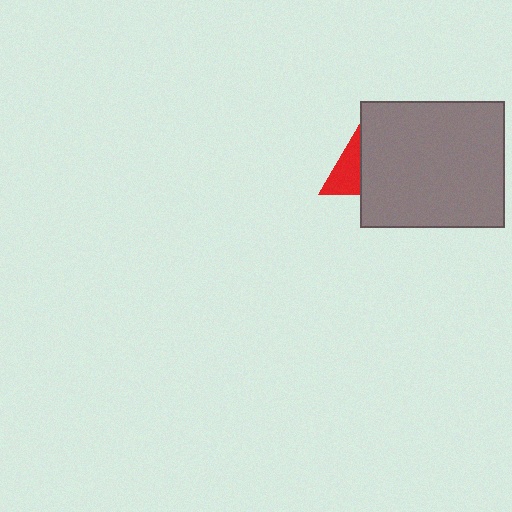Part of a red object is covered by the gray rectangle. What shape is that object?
It is a triangle.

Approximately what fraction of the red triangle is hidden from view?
Roughly 56% of the red triangle is hidden behind the gray rectangle.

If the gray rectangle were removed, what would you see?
You would see the complete red triangle.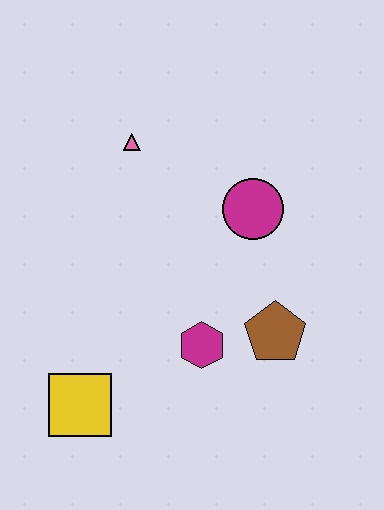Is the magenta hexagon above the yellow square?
Yes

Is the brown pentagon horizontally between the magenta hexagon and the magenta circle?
No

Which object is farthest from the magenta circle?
The yellow square is farthest from the magenta circle.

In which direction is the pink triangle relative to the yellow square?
The pink triangle is above the yellow square.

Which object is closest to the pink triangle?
The magenta circle is closest to the pink triangle.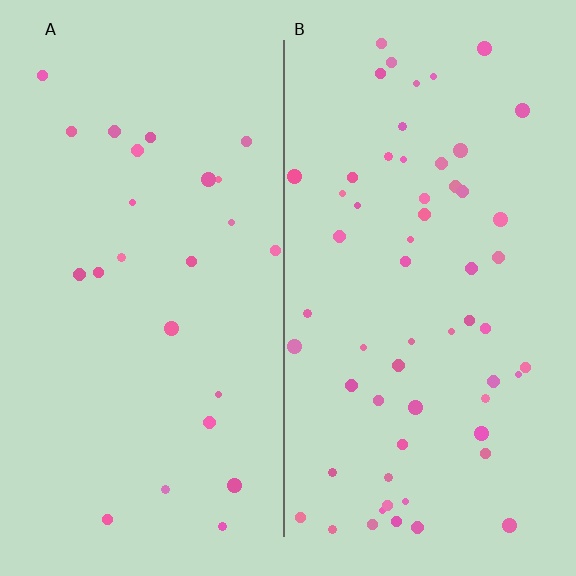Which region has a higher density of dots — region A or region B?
B (the right).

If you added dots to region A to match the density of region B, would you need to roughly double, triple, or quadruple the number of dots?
Approximately double.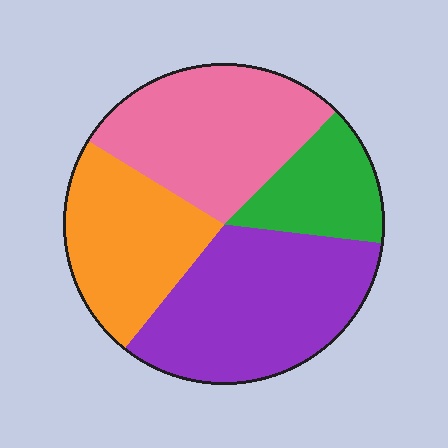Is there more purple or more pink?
Purple.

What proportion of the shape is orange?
Orange covers around 25% of the shape.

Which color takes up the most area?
Purple, at roughly 35%.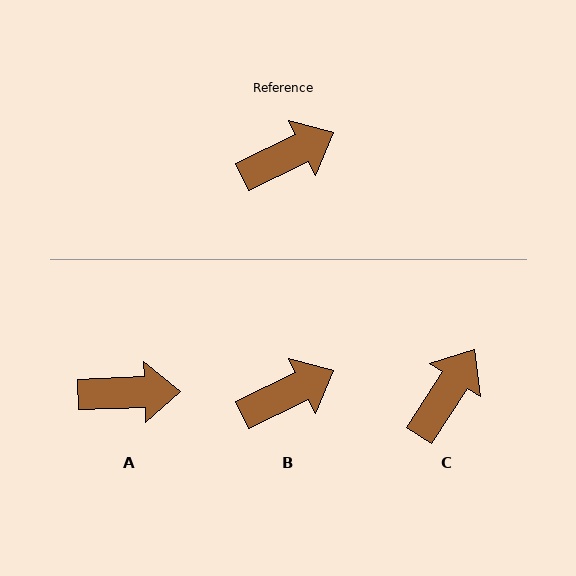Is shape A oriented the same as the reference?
No, it is off by about 24 degrees.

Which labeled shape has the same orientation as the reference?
B.